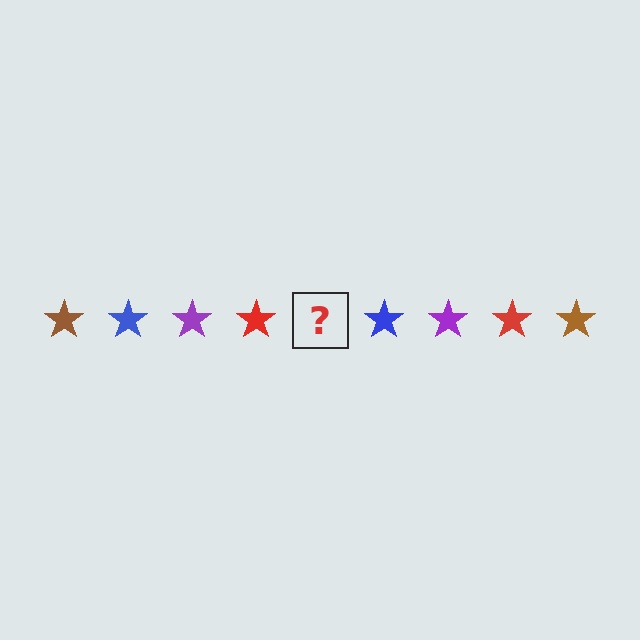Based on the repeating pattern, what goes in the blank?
The blank should be a brown star.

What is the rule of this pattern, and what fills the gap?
The rule is that the pattern cycles through brown, blue, purple, red stars. The gap should be filled with a brown star.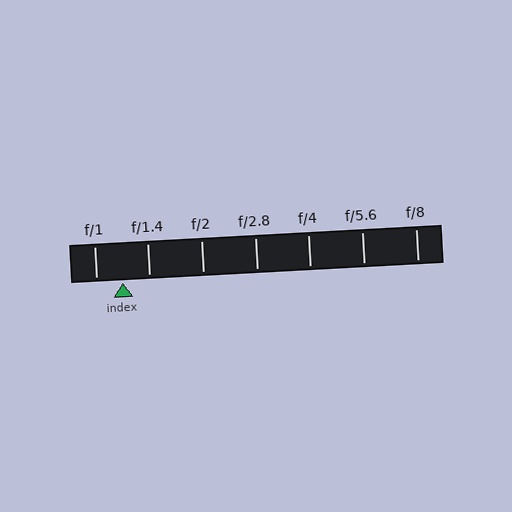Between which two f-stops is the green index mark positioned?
The index mark is between f/1 and f/1.4.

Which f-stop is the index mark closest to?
The index mark is closest to f/1.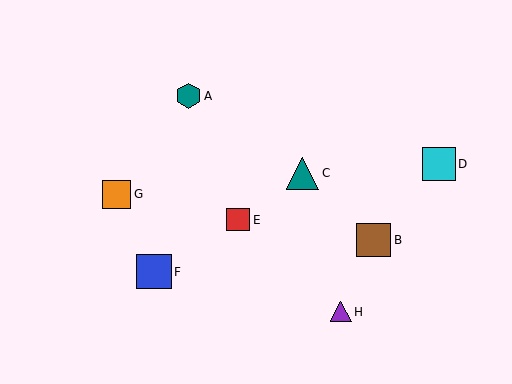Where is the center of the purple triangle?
The center of the purple triangle is at (341, 312).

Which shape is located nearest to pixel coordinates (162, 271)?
The blue square (labeled F) at (154, 272) is nearest to that location.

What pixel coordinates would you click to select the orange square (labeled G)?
Click at (117, 194) to select the orange square G.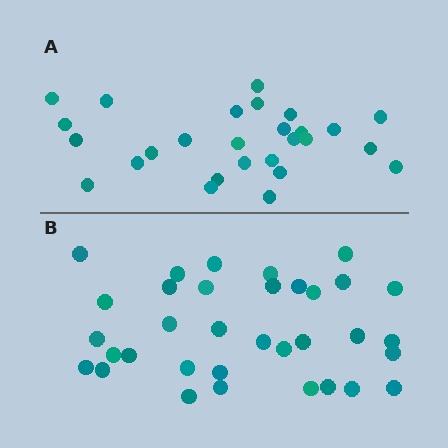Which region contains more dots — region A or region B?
Region B (the bottom region) has more dots.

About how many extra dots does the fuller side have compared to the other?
Region B has roughly 8 or so more dots than region A.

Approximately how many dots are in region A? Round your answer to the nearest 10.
About 30 dots. (The exact count is 27, which rounds to 30.)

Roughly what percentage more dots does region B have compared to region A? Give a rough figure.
About 25% more.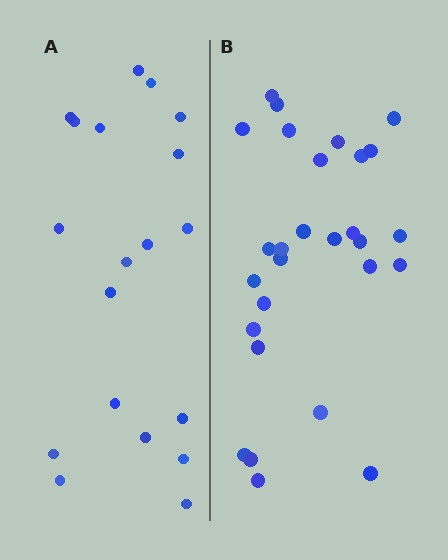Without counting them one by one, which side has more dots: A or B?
Region B (the right region) has more dots.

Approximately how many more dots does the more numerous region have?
Region B has roughly 8 or so more dots than region A.